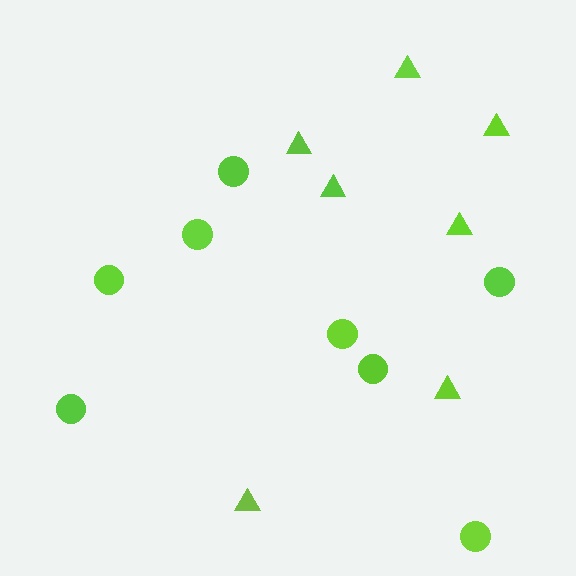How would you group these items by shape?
There are 2 groups: one group of circles (8) and one group of triangles (7).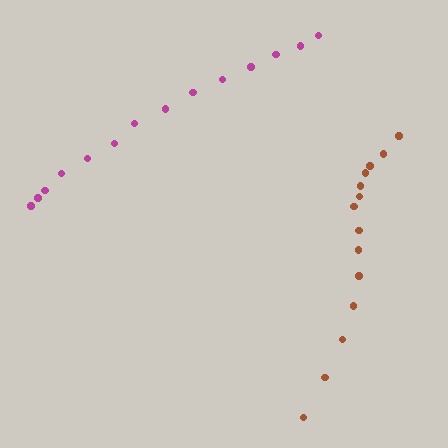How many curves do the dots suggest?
There are 2 distinct paths.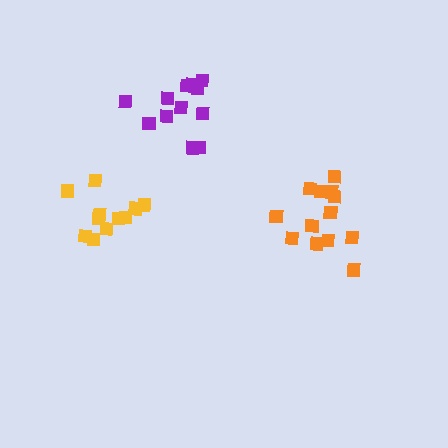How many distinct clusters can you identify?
There are 3 distinct clusters.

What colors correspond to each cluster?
The clusters are colored: orange, purple, yellow.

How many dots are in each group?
Group 1: 13 dots, Group 2: 12 dots, Group 3: 11 dots (36 total).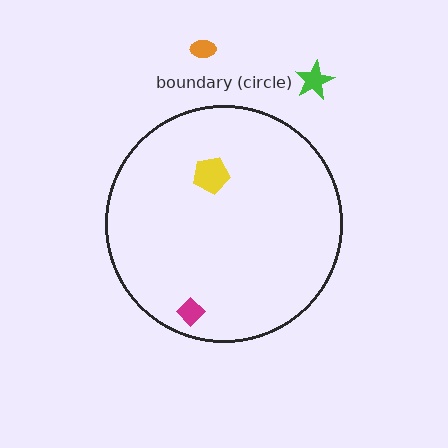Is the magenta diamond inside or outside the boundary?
Inside.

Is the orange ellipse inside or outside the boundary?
Outside.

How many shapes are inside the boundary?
2 inside, 2 outside.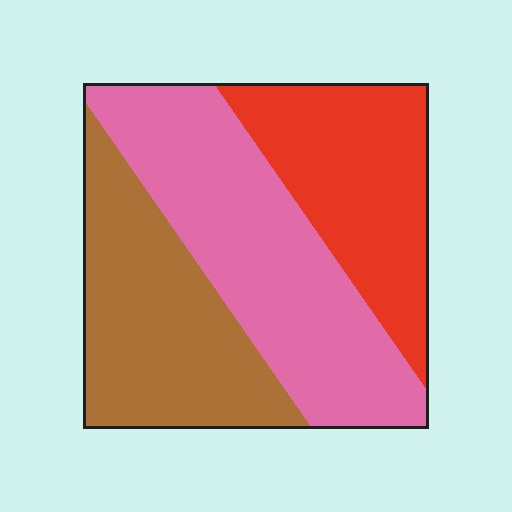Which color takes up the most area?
Pink, at roughly 40%.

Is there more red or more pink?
Pink.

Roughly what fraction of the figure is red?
Red takes up about one quarter (1/4) of the figure.